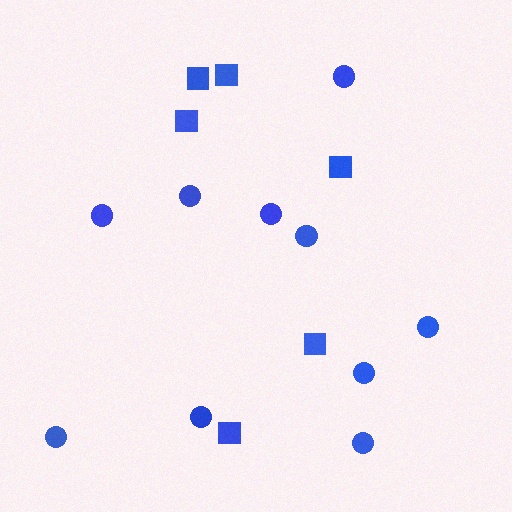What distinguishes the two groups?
There are 2 groups: one group of circles (10) and one group of squares (6).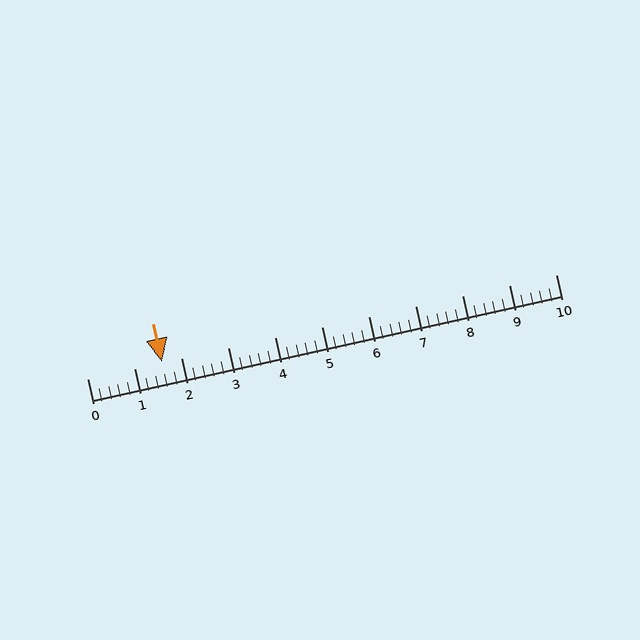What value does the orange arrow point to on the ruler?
The orange arrow points to approximately 1.6.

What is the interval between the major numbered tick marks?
The major tick marks are spaced 1 units apart.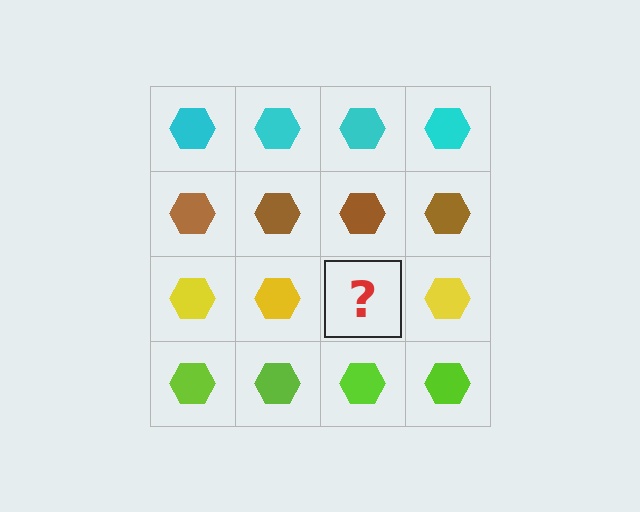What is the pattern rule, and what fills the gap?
The rule is that each row has a consistent color. The gap should be filled with a yellow hexagon.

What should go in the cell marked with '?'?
The missing cell should contain a yellow hexagon.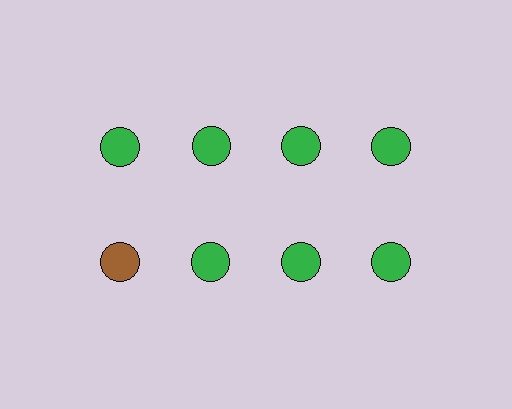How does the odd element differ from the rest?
It has a different color: brown instead of green.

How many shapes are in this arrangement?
There are 8 shapes arranged in a grid pattern.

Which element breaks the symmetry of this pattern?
The brown circle in the second row, leftmost column breaks the symmetry. All other shapes are green circles.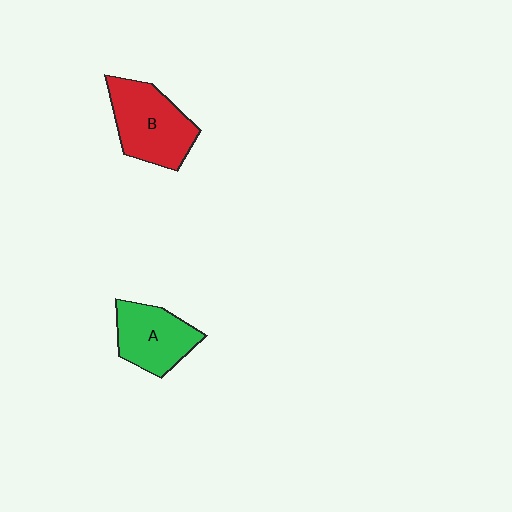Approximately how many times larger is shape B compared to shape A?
Approximately 1.2 times.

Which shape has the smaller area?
Shape A (green).